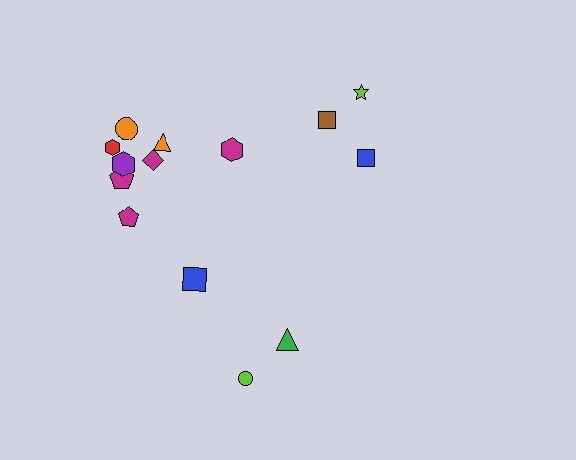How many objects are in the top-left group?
There are 8 objects.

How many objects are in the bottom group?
There are 3 objects.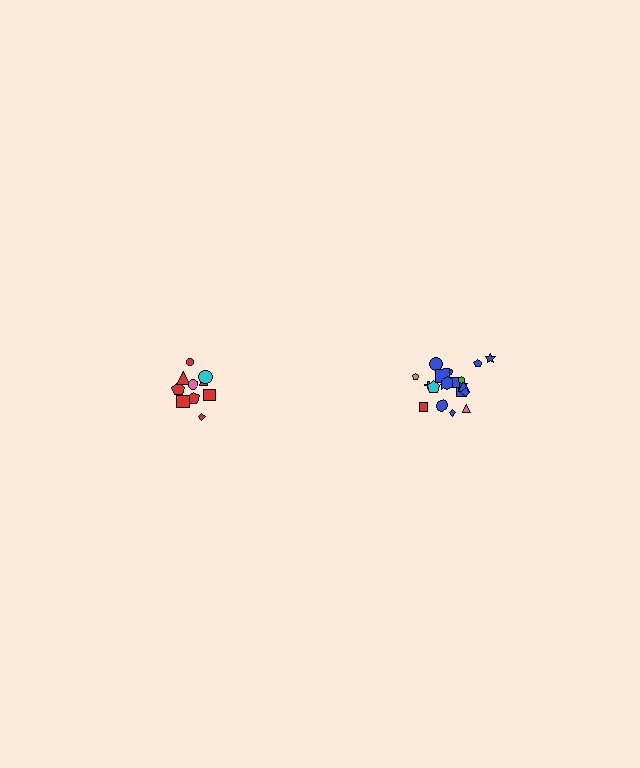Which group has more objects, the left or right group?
The right group.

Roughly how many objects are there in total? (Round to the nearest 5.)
Roughly 30 objects in total.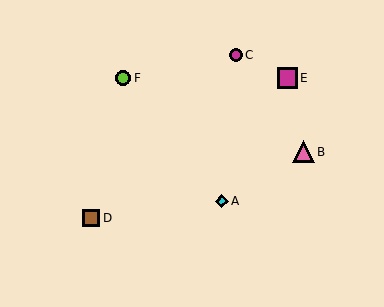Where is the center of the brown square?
The center of the brown square is at (91, 218).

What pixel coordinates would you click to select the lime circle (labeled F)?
Click at (123, 78) to select the lime circle F.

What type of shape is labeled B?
Shape B is a pink triangle.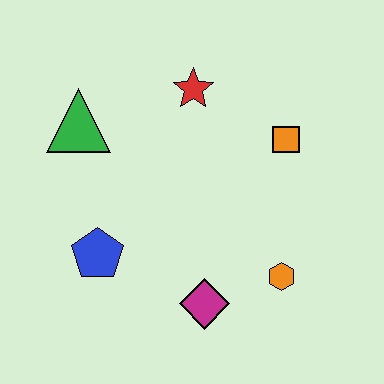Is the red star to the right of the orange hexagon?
No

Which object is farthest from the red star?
The magenta diamond is farthest from the red star.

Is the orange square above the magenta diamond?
Yes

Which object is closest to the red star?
The orange square is closest to the red star.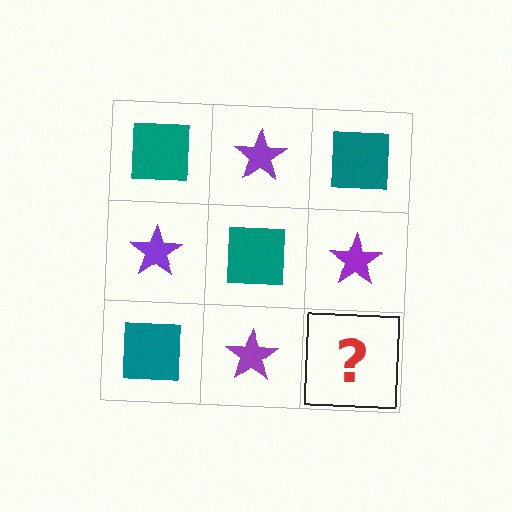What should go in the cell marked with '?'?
The missing cell should contain a teal square.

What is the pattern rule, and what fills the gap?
The rule is that it alternates teal square and purple star in a checkerboard pattern. The gap should be filled with a teal square.